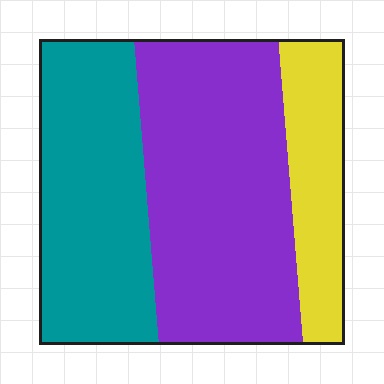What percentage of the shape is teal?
Teal covers about 35% of the shape.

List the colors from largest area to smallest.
From largest to smallest: purple, teal, yellow.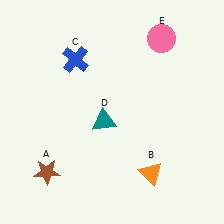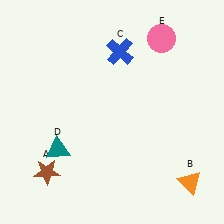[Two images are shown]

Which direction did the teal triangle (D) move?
The teal triangle (D) moved left.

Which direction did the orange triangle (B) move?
The orange triangle (B) moved right.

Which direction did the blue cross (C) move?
The blue cross (C) moved right.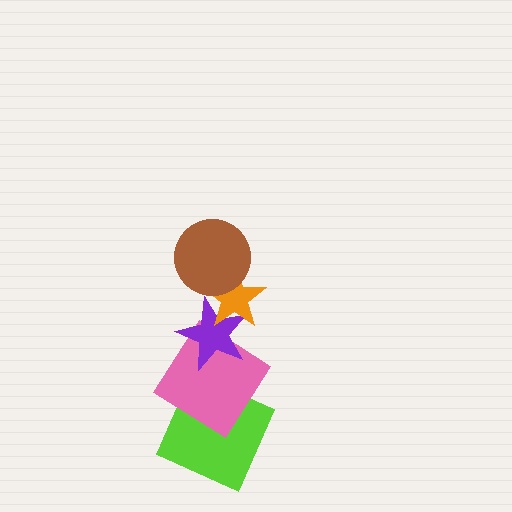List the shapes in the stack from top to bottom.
From top to bottom: the brown circle, the orange star, the purple star, the pink diamond, the lime square.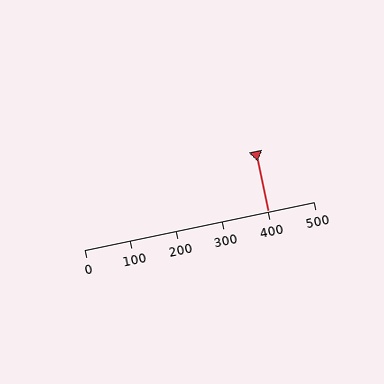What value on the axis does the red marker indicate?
The marker indicates approximately 400.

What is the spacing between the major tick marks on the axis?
The major ticks are spaced 100 apart.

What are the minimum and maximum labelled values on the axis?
The axis runs from 0 to 500.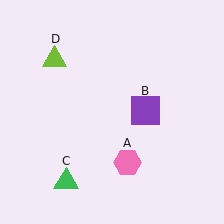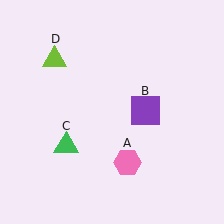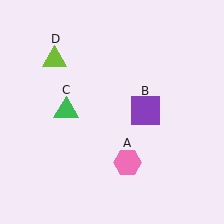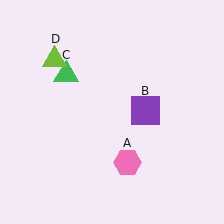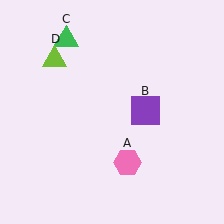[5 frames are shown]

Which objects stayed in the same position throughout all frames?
Pink hexagon (object A) and purple square (object B) and lime triangle (object D) remained stationary.